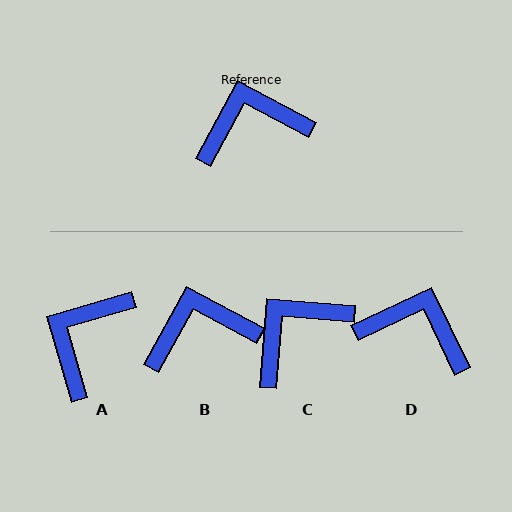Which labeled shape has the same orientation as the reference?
B.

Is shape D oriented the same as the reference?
No, it is off by about 36 degrees.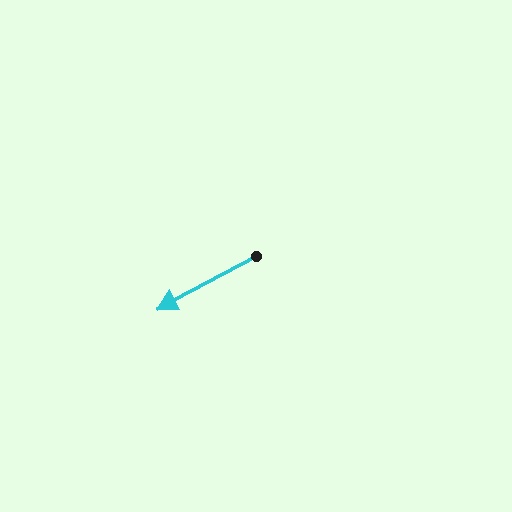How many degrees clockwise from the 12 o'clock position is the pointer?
Approximately 242 degrees.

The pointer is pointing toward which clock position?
Roughly 8 o'clock.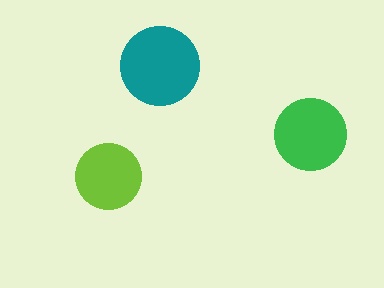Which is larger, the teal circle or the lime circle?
The teal one.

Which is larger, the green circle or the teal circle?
The teal one.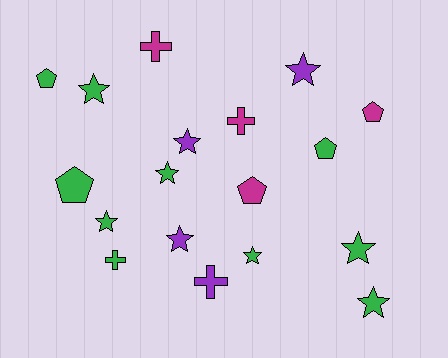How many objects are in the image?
There are 18 objects.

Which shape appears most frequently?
Star, with 9 objects.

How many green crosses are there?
There is 1 green cross.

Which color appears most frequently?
Green, with 10 objects.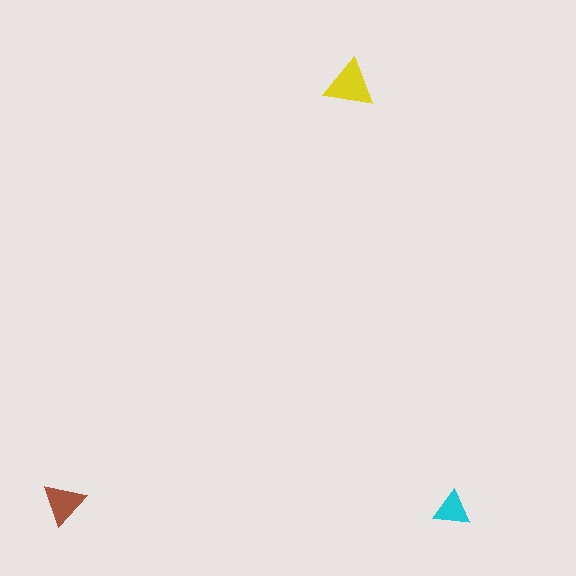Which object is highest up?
The yellow triangle is topmost.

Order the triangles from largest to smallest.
the yellow one, the brown one, the cyan one.